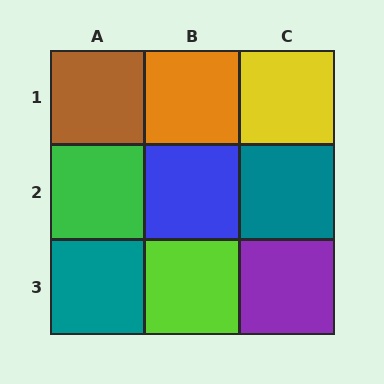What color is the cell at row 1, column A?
Brown.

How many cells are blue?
1 cell is blue.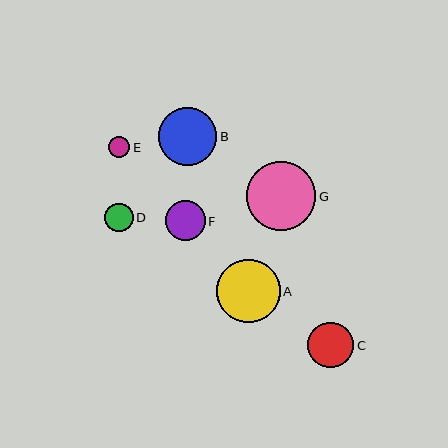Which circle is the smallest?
Circle E is the smallest with a size of approximately 21 pixels.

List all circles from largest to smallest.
From largest to smallest: G, A, B, C, F, D, E.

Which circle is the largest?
Circle G is the largest with a size of approximately 69 pixels.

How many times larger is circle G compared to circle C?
Circle G is approximately 1.5 times the size of circle C.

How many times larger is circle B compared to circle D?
Circle B is approximately 2.1 times the size of circle D.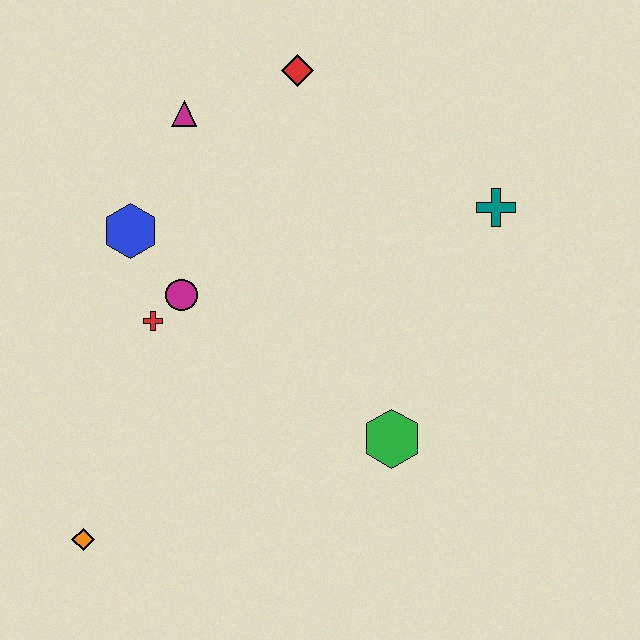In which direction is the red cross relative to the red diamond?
The red cross is below the red diamond.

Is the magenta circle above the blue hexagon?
No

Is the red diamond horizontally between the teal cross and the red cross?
Yes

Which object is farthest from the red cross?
The teal cross is farthest from the red cross.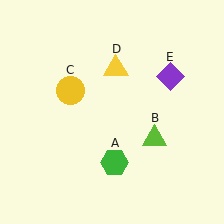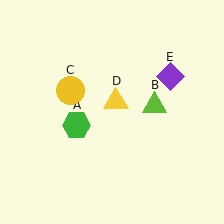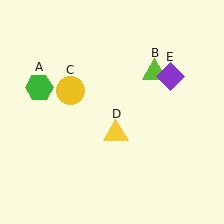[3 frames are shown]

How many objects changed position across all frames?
3 objects changed position: green hexagon (object A), lime triangle (object B), yellow triangle (object D).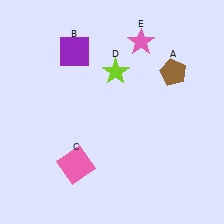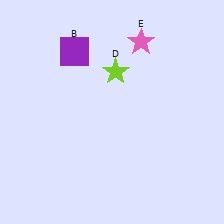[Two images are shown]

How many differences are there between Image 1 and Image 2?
There are 2 differences between the two images.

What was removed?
The pink square (C), the brown pentagon (A) were removed in Image 2.